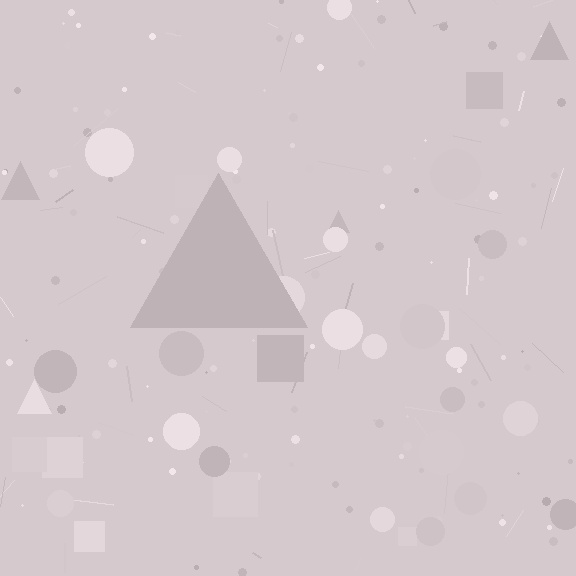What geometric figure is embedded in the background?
A triangle is embedded in the background.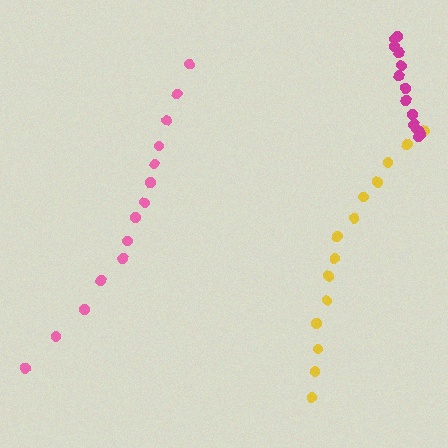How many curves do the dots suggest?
There are 3 distinct paths.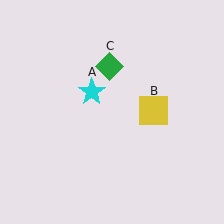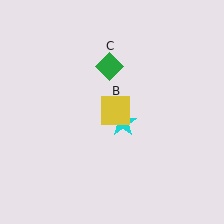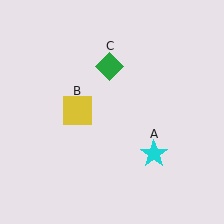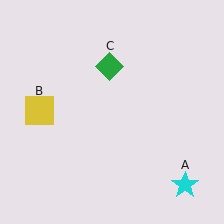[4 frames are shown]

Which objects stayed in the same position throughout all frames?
Green diamond (object C) remained stationary.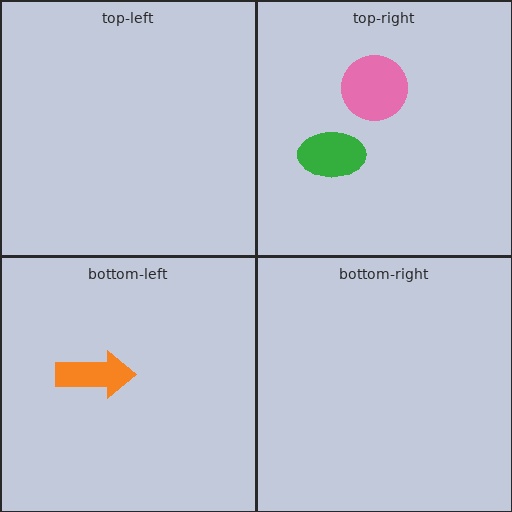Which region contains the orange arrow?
The bottom-left region.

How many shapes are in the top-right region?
2.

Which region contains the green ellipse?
The top-right region.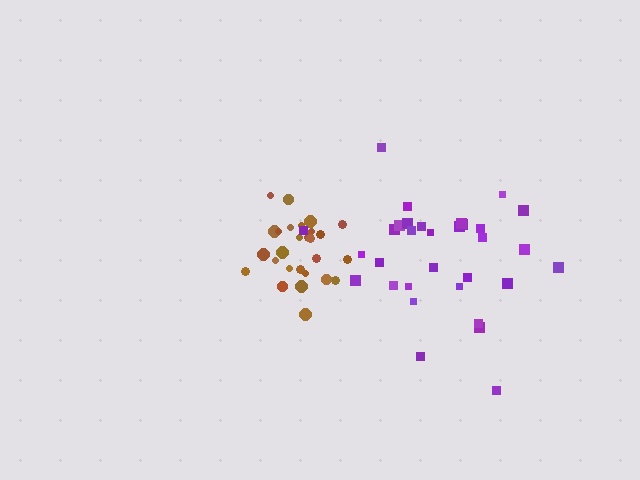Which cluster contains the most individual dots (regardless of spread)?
Purple (32).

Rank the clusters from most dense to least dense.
brown, purple.